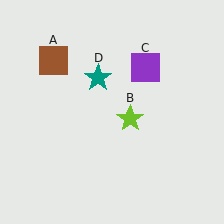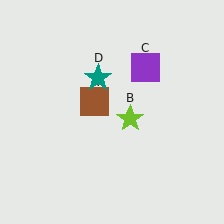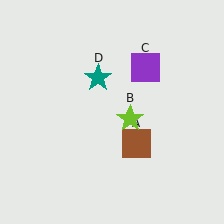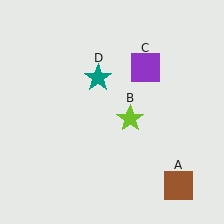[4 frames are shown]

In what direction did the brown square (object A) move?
The brown square (object A) moved down and to the right.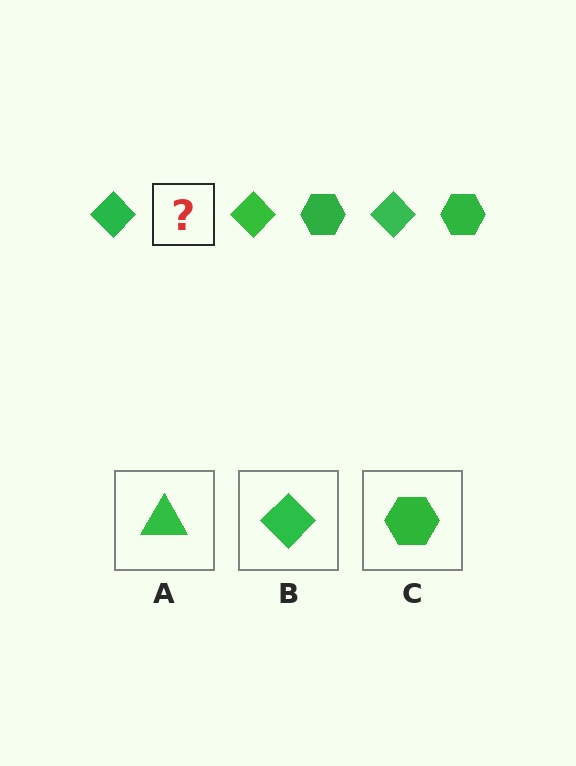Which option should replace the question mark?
Option C.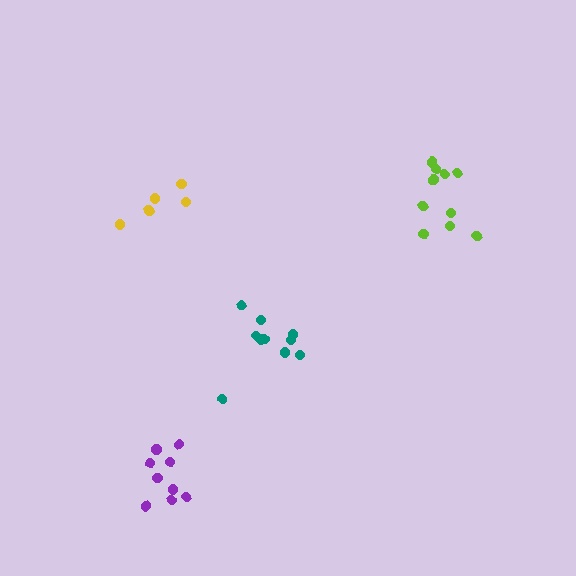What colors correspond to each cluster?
The clusters are colored: yellow, purple, lime, teal.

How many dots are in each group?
Group 1: 5 dots, Group 2: 10 dots, Group 3: 10 dots, Group 4: 10 dots (35 total).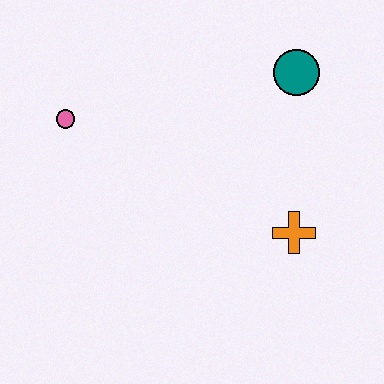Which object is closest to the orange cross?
The teal circle is closest to the orange cross.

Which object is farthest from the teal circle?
The pink circle is farthest from the teal circle.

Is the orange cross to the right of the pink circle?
Yes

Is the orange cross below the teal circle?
Yes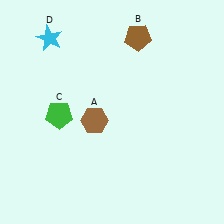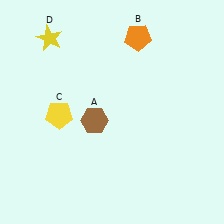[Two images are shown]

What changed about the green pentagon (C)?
In Image 1, C is green. In Image 2, it changed to yellow.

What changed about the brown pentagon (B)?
In Image 1, B is brown. In Image 2, it changed to orange.